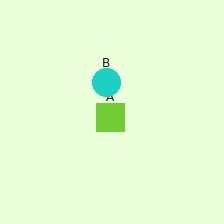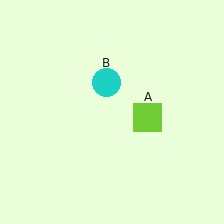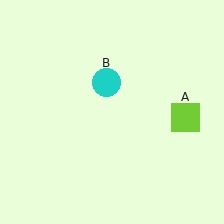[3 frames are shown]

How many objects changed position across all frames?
1 object changed position: lime square (object A).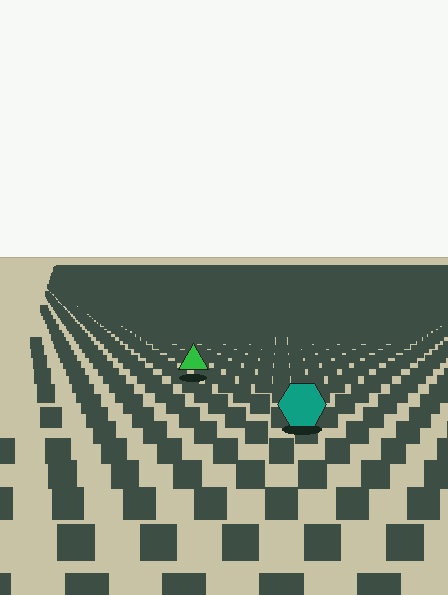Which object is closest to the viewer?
The teal hexagon is closest. The texture marks near it are larger and more spread out.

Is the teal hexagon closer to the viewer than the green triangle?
Yes. The teal hexagon is closer — you can tell from the texture gradient: the ground texture is coarser near it.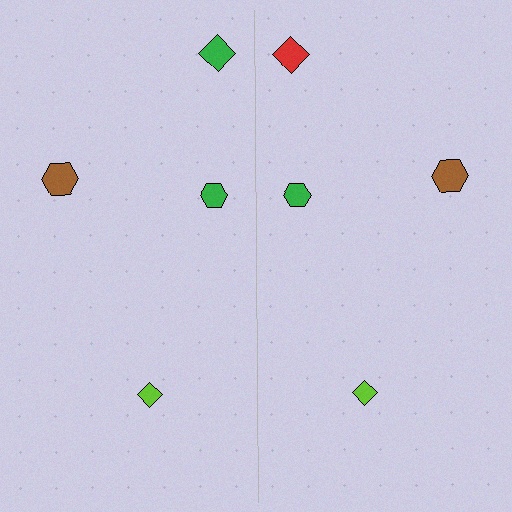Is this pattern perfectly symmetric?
No, the pattern is not perfectly symmetric. The red diamond on the right side breaks the symmetry — its mirror counterpart is green.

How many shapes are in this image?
There are 8 shapes in this image.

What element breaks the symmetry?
The red diamond on the right side breaks the symmetry — its mirror counterpart is green.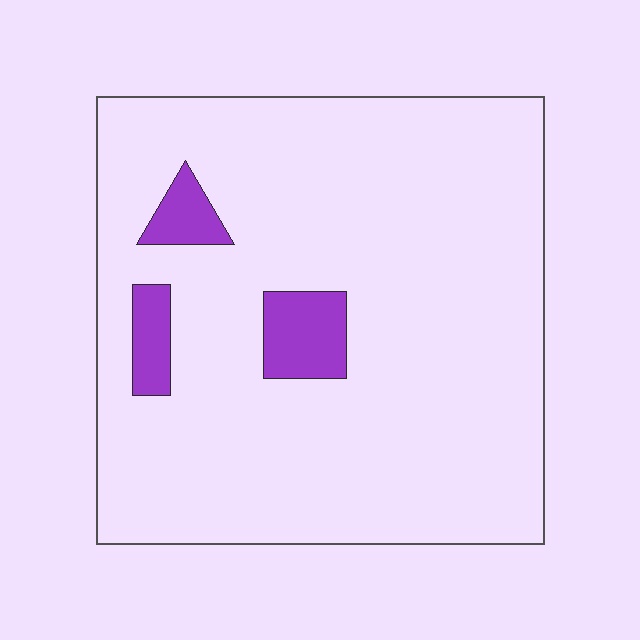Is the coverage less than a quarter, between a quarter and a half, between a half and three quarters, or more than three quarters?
Less than a quarter.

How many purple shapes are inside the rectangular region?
3.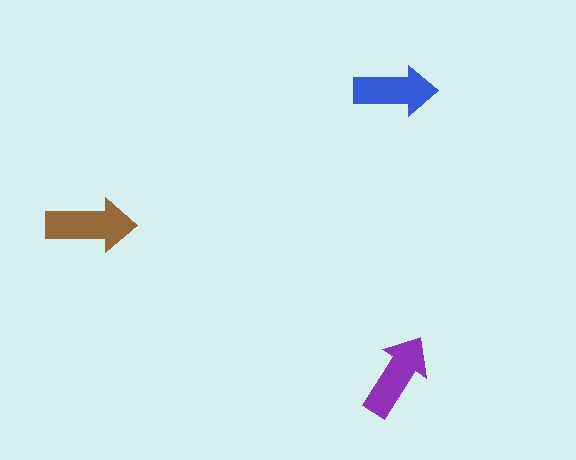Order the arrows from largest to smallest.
the brown one, the purple one, the blue one.